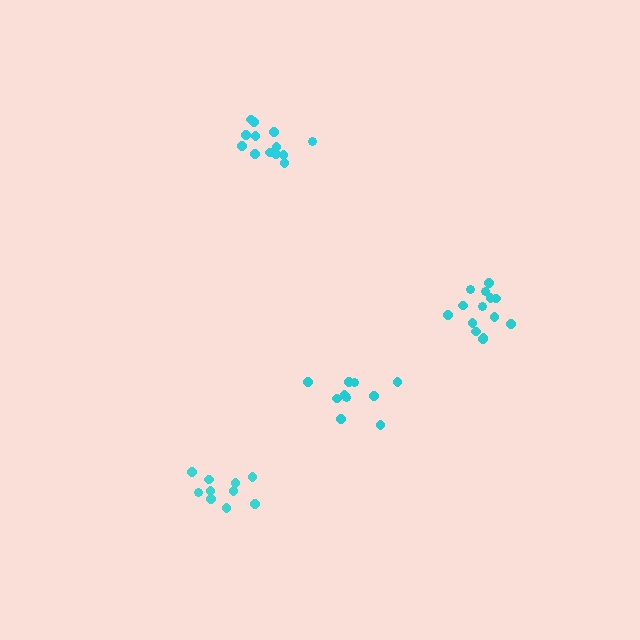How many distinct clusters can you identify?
There are 4 distinct clusters.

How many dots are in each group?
Group 1: 10 dots, Group 2: 10 dots, Group 3: 14 dots, Group 4: 13 dots (47 total).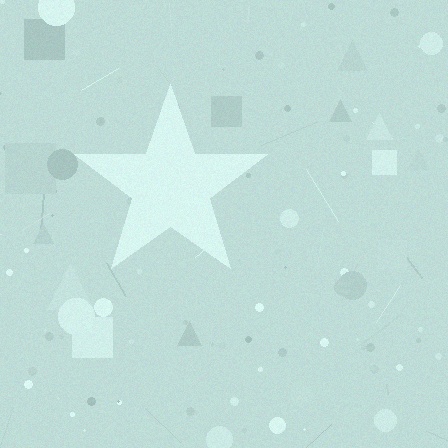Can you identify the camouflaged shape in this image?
The camouflaged shape is a star.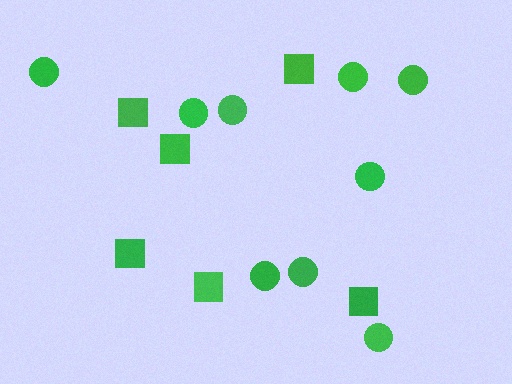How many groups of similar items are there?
There are 2 groups: one group of squares (6) and one group of circles (9).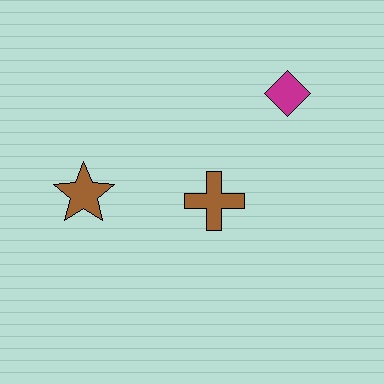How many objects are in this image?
There are 3 objects.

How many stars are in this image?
There is 1 star.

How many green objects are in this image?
There are no green objects.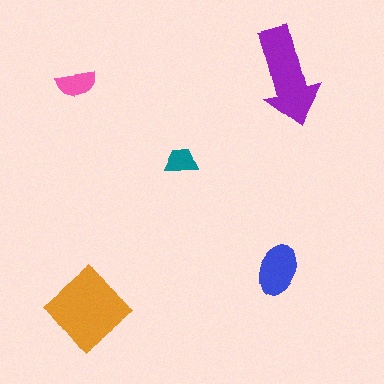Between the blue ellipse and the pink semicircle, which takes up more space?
The blue ellipse.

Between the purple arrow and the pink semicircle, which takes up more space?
The purple arrow.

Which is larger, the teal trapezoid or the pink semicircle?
The pink semicircle.